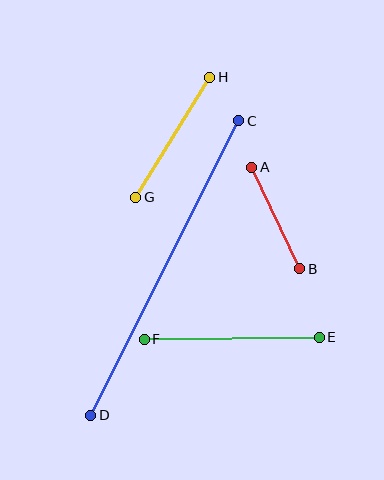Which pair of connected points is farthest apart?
Points C and D are farthest apart.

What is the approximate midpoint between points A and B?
The midpoint is at approximately (276, 218) pixels.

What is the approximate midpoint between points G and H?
The midpoint is at approximately (173, 137) pixels.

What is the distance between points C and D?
The distance is approximately 330 pixels.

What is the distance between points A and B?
The distance is approximately 113 pixels.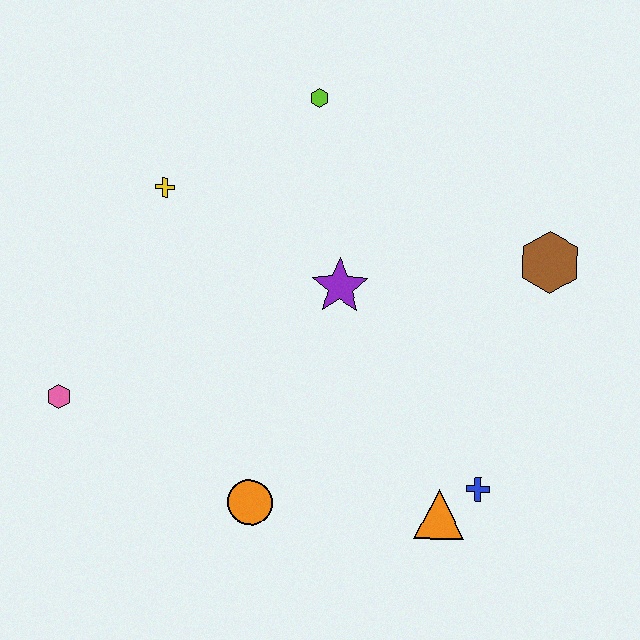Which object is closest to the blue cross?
The orange triangle is closest to the blue cross.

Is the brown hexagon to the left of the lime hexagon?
No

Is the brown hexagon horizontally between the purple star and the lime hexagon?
No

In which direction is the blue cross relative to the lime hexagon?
The blue cross is below the lime hexagon.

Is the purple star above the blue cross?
Yes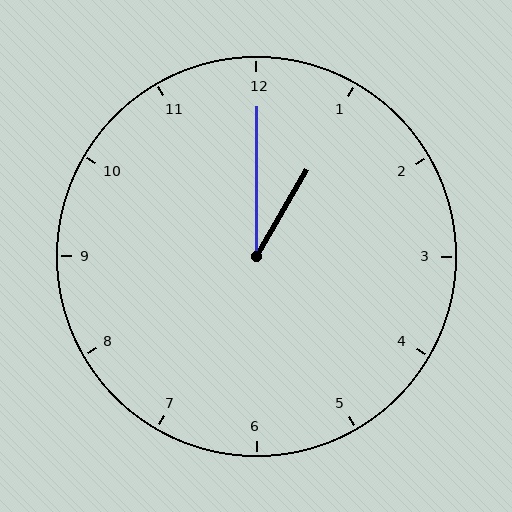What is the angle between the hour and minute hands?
Approximately 30 degrees.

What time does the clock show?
1:00.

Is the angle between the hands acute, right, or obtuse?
It is acute.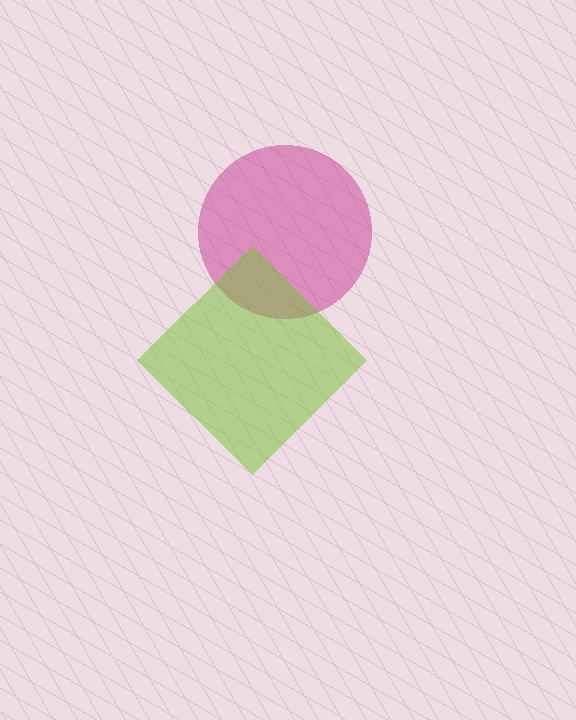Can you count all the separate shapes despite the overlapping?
Yes, there are 2 separate shapes.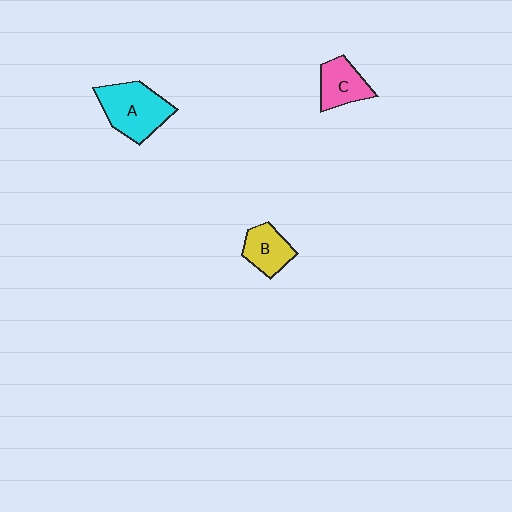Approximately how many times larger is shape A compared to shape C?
Approximately 1.6 times.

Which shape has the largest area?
Shape A (cyan).